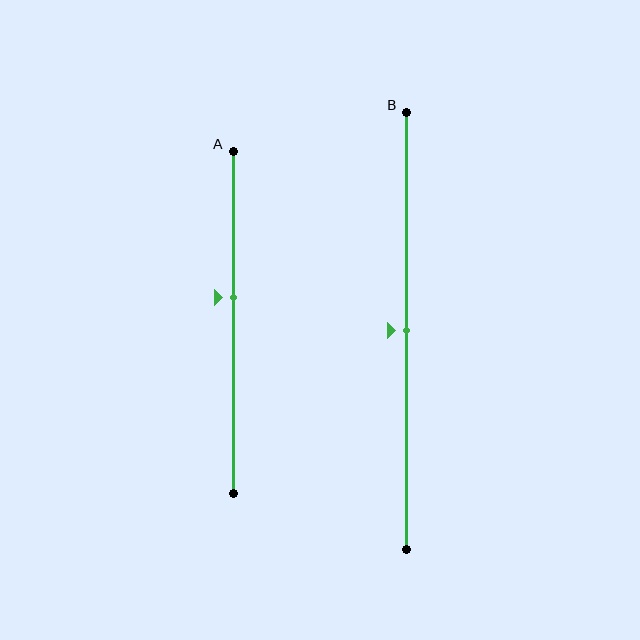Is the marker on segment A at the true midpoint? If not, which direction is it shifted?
No, the marker on segment A is shifted upward by about 7% of the segment length.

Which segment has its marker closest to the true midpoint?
Segment B has its marker closest to the true midpoint.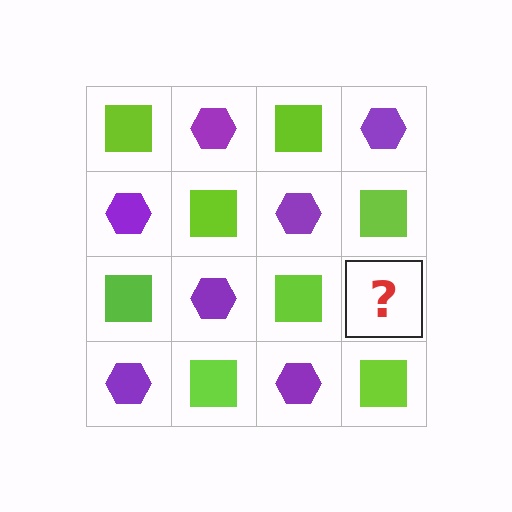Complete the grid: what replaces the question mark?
The question mark should be replaced with a purple hexagon.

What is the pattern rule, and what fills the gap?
The rule is that it alternates lime square and purple hexagon in a checkerboard pattern. The gap should be filled with a purple hexagon.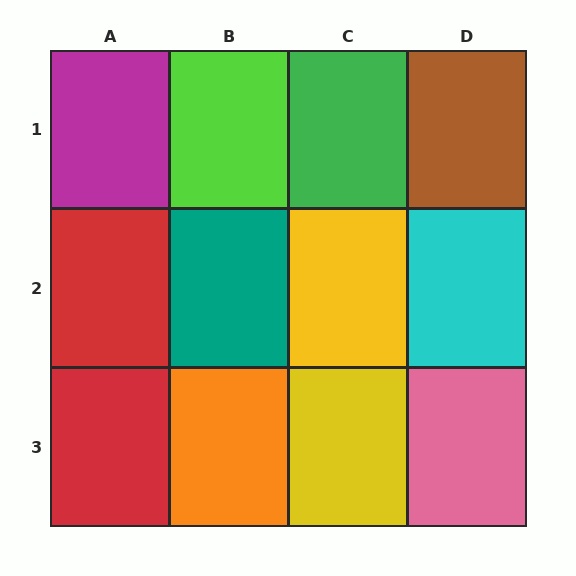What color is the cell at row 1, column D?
Brown.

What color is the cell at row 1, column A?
Magenta.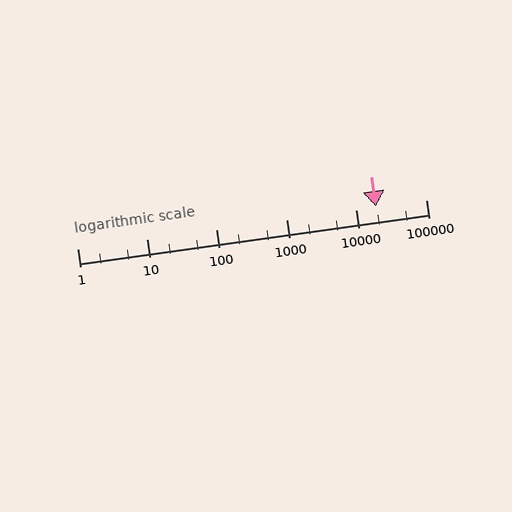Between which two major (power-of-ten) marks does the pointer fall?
The pointer is between 10000 and 100000.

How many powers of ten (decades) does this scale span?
The scale spans 5 decades, from 1 to 100000.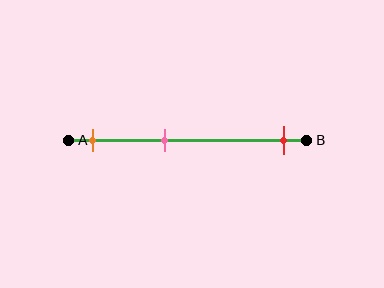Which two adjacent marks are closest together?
The orange and pink marks are the closest adjacent pair.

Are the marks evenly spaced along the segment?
No, the marks are not evenly spaced.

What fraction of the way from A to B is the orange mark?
The orange mark is approximately 10% (0.1) of the way from A to B.